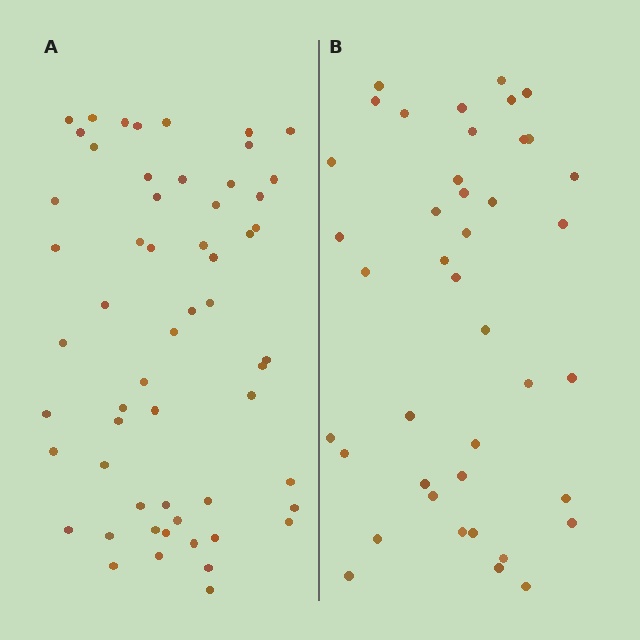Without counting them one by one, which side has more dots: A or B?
Region A (the left region) has more dots.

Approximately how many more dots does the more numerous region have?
Region A has approximately 15 more dots than region B.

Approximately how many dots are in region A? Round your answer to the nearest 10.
About 60 dots. (The exact count is 57, which rounds to 60.)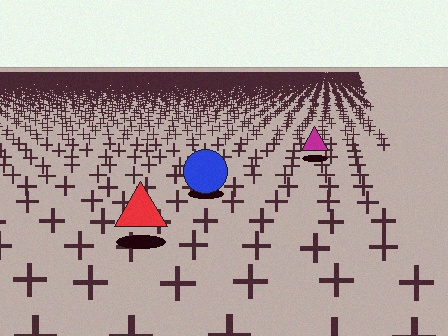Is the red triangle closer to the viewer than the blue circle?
Yes. The red triangle is closer — you can tell from the texture gradient: the ground texture is coarser near it.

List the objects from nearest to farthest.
From nearest to farthest: the red triangle, the blue circle, the magenta triangle.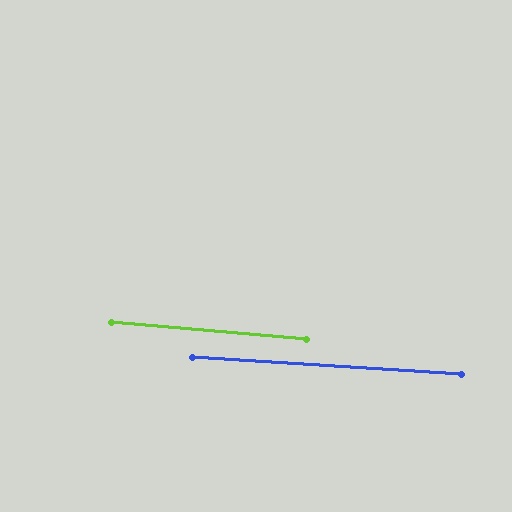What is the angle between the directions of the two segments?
Approximately 1 degree.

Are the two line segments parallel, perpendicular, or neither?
Parallel — their directions differ by only 1.4°.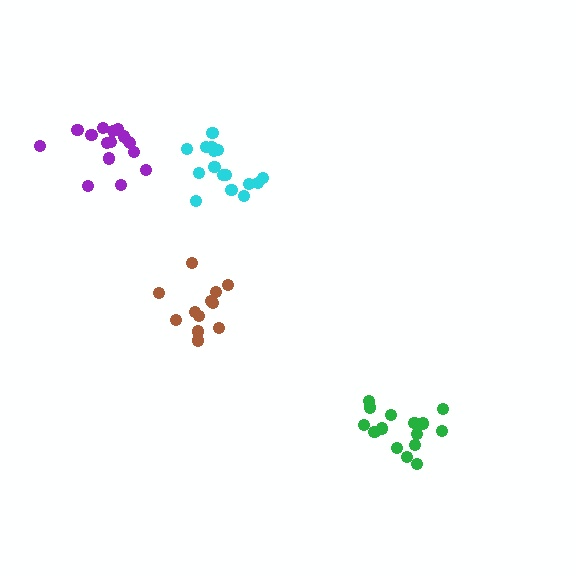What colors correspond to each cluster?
The clusters are colored: brown, green, cyan, purple.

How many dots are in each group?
Group 1: 12 dots, Group 2: 15 dots, Group 3: 16 dots, Group 4: 16 dots (59 total).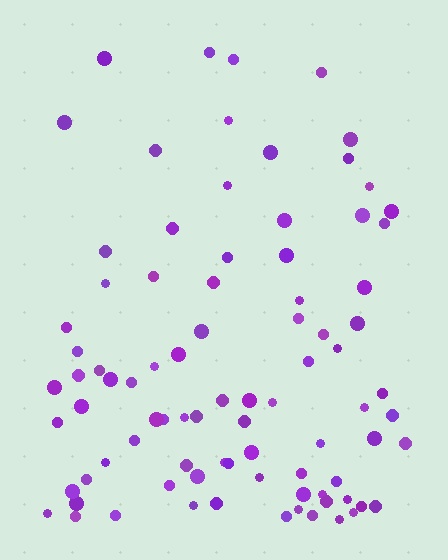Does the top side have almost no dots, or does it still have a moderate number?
Still a moderate number, just noticeably fewer than the bottom.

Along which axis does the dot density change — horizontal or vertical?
Vertical.